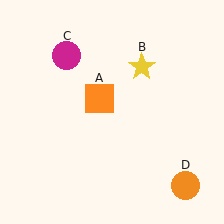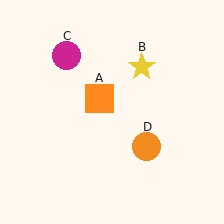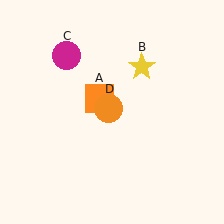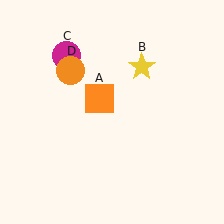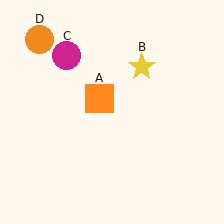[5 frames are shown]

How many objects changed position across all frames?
1 object changed position: orange circle (object D).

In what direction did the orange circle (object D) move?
The orange circle (object D) moved up and to the left.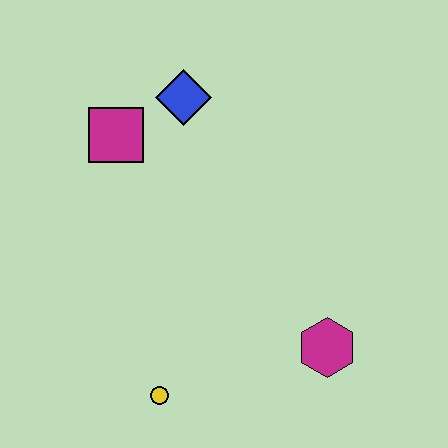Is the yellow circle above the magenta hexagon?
No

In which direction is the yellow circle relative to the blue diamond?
The yellow circle is below the blue diamond.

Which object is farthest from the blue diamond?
The yellow circle is farthest from the blue diamond.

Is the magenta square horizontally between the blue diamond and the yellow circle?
No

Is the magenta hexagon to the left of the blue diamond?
No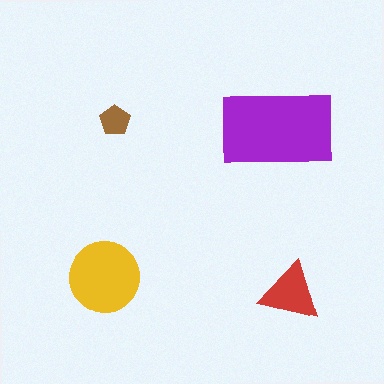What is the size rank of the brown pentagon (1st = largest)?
4th.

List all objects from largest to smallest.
The purple rectangle, the yellow circle, the red triangle, the brown pentagon.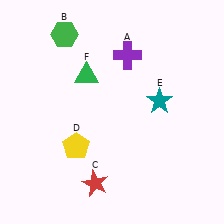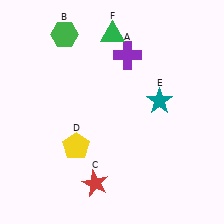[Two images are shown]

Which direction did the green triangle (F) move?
The green triangle (F) moved up.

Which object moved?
The green triangle (F) moved up.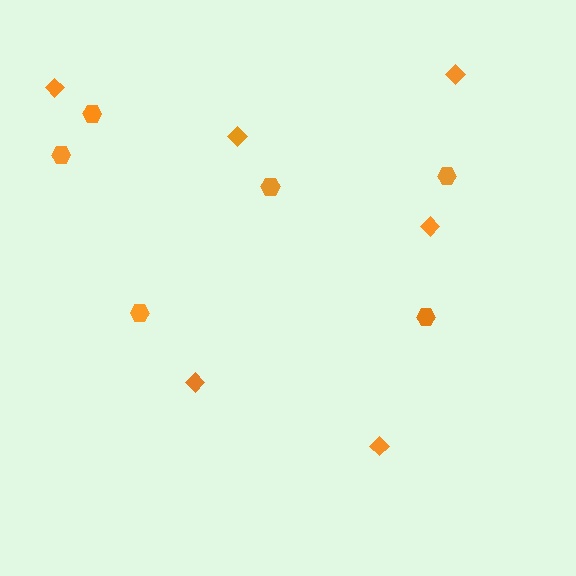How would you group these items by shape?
There are 2 groups: one group of hexagons (6) and one group of diamonds (6).